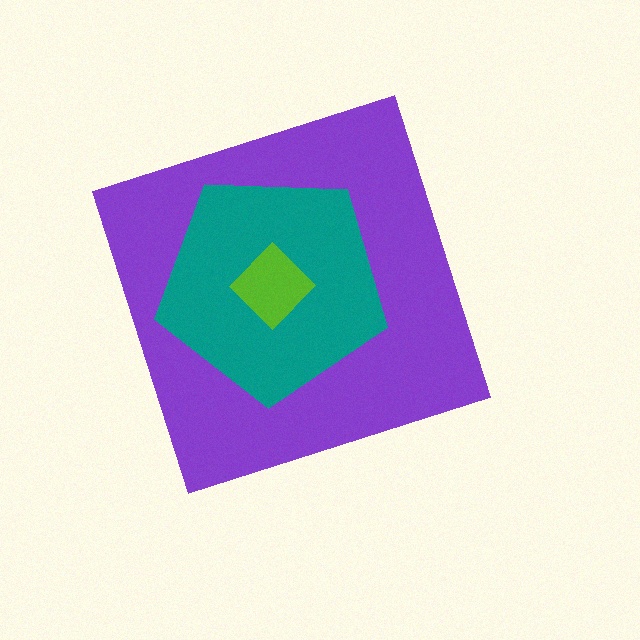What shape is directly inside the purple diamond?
The teal pentagon.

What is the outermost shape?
The purple diamond.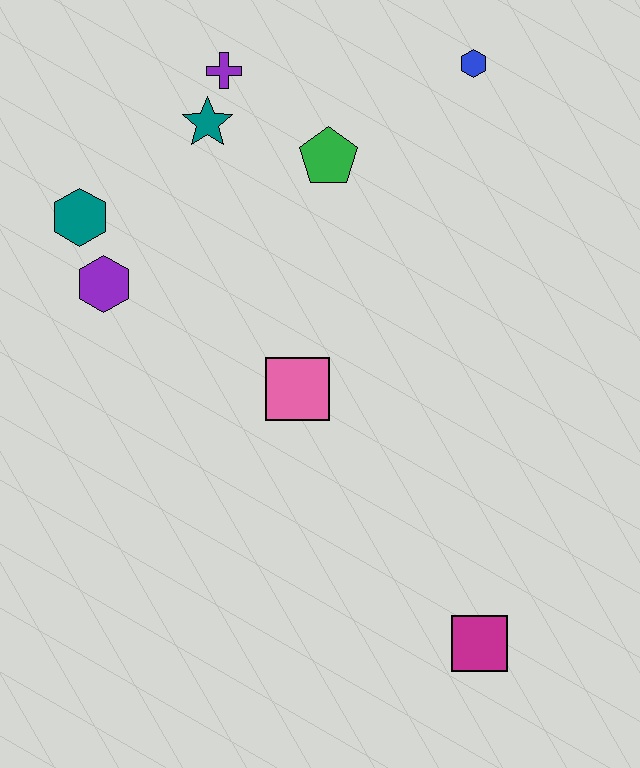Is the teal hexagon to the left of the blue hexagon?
Yes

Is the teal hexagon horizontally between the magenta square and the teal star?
No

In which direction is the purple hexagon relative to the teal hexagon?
The purple hexagon is below the teal hexagon.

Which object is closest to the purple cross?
The teal star is closest to the purple cross.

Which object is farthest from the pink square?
The blue hexagon is farthest from the pink square.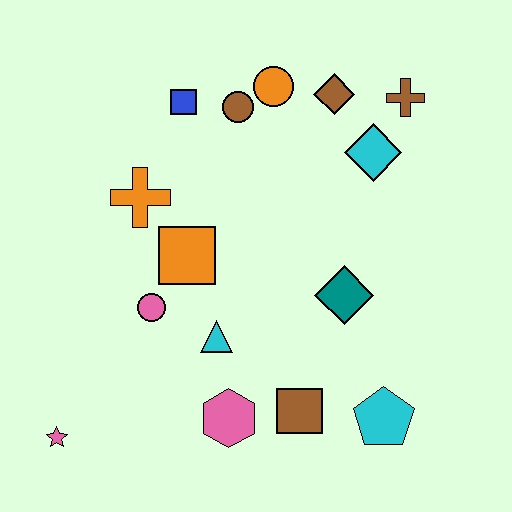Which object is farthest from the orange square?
The brown cross is farthest from the orange square.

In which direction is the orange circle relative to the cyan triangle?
The orange circle is above the cyan triangle.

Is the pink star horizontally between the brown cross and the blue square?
No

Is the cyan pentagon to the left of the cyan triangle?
No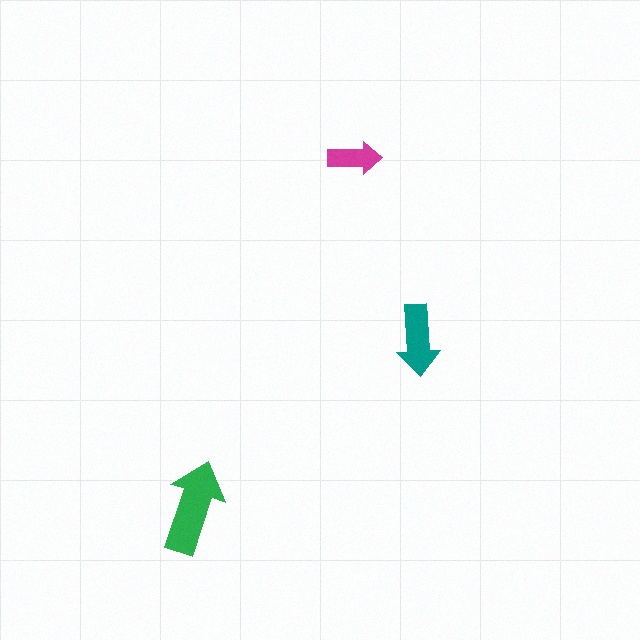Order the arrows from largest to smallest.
the green one, the teal one, the magenta one.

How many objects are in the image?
There are 3 objects in the image.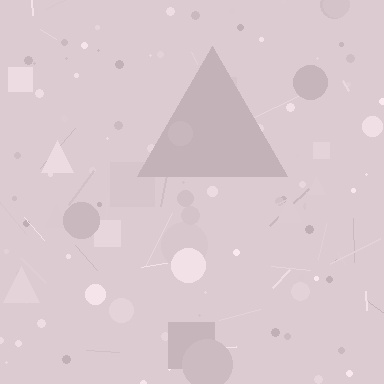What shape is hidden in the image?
A triangle is hidden in the image.